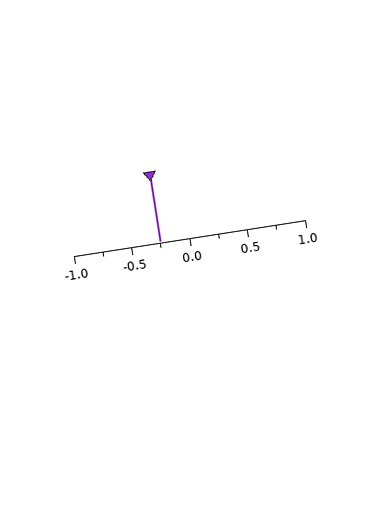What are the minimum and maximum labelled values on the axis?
The axis runs from -1.0 to 1.0.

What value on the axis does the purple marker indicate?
The marker indicates approximately -0.25.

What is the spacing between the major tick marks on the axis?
The major ticks are spaced 0.5 apart.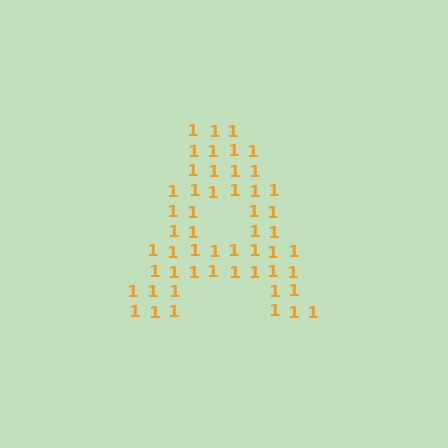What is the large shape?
The large shape is the letter A.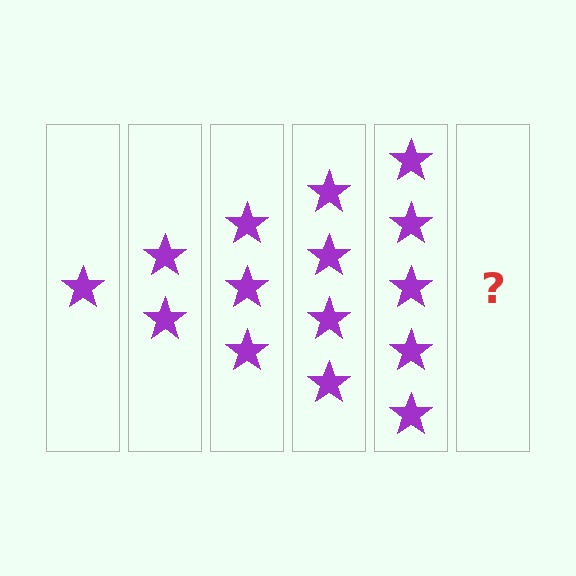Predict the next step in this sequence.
The next step is 6 stars.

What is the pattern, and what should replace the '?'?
The pattern is that each step adds one more star. The '?' should be 6 stars.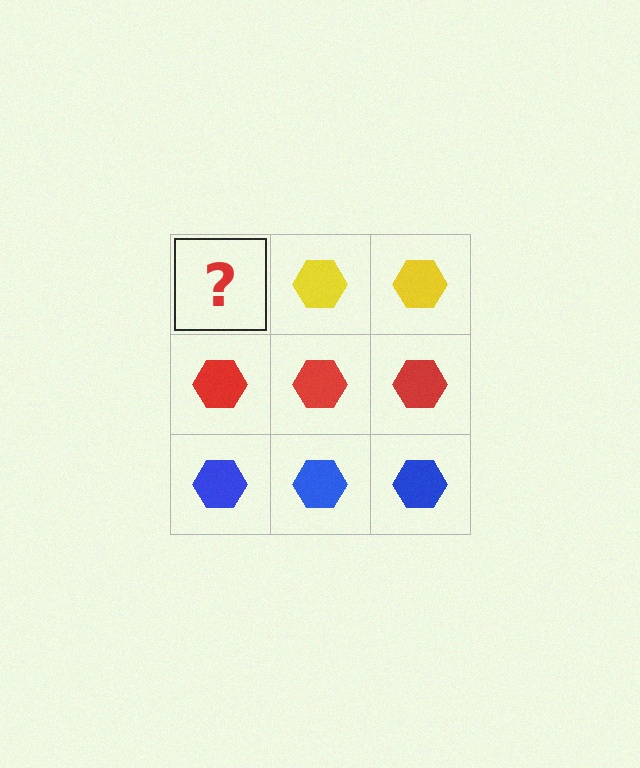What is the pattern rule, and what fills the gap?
The rule is that each row has a consistent color. The gap should be filled with a yellow hexagon.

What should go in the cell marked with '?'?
The missing cell should contain a yellow hexagon.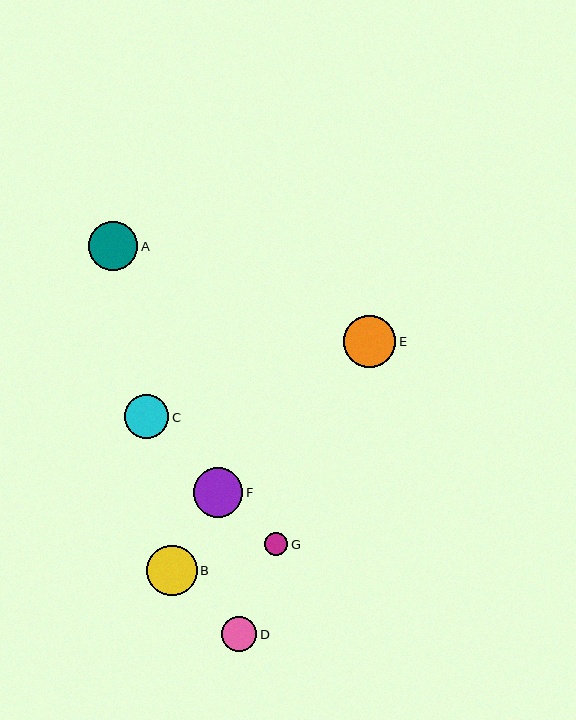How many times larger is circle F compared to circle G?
Circle F is approximately 2.1 times the size of circle G.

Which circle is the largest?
Circle E is the largest with a size of approximately 52 pixels.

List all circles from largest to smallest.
From largest to smallest: E, B, F, A, C, D, G.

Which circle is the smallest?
Circle G is the smallest with a size of approximately 23 pixels.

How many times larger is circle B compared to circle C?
Circle B is approximately 1.1 times the size of circle C.